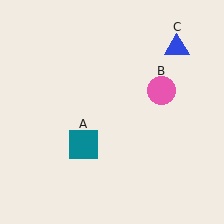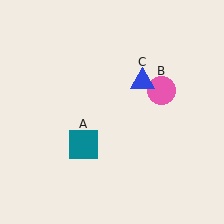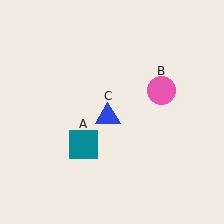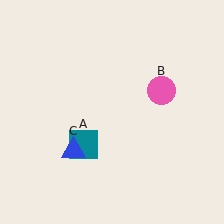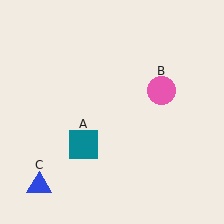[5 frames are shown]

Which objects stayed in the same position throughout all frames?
Teal square (object A) and pink circle (object B) remained stationary.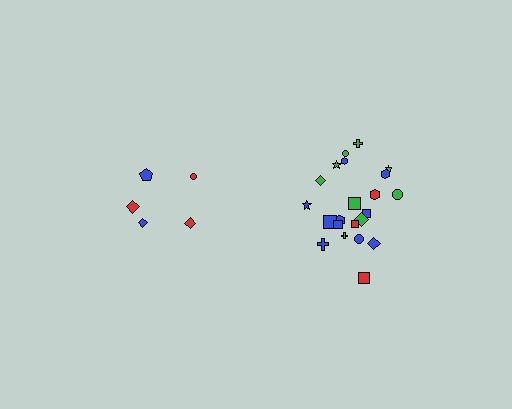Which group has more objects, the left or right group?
The right group.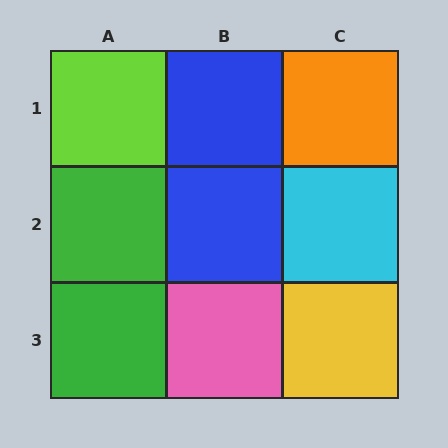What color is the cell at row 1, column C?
Orange.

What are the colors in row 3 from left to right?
Green, pink, yellow.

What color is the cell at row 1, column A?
Lime.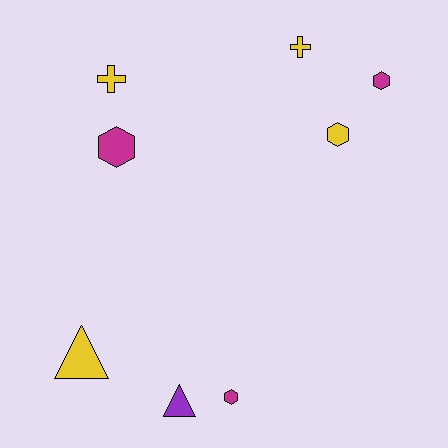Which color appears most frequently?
Yellow, with 4 objects.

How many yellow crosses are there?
There are 2 yellow crosses.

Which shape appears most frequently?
Hexagon, with 4 objects.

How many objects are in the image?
There are 8 objects.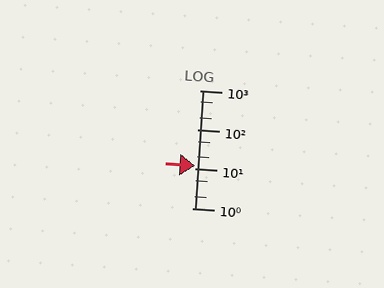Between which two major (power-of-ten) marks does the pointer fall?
The pointer is between 10 and 100.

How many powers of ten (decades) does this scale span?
The scale spans 3 decades, from 1 to 1000.